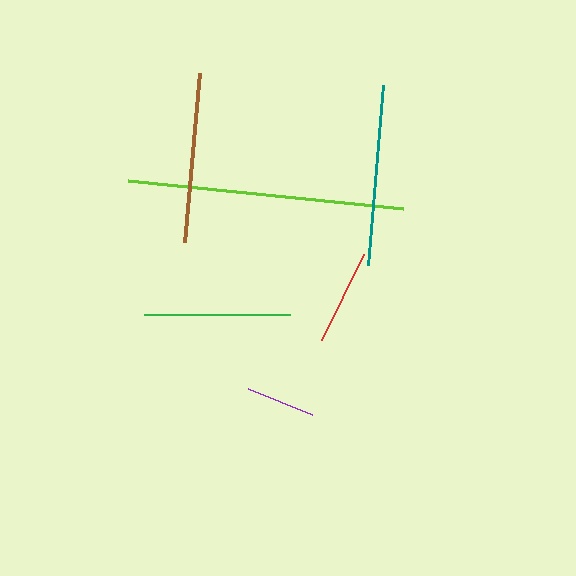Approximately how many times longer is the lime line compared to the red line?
The lime line is approximately 2.9 times the length of the red line.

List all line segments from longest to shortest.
From longest to shortest: lime, teal, brown, green, red, purple.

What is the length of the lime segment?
The lime segment is approximately 277 pixels long.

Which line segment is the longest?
The lime line is the longest at approximately 277 pixels.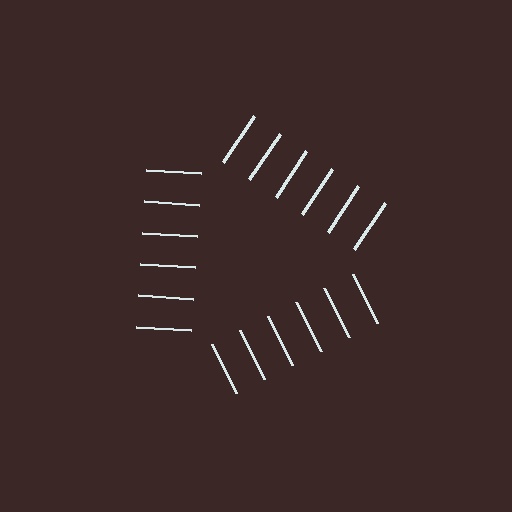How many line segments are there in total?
18 — 6 along each of the 3 edges.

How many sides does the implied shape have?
3 sides — the line-ends trace a triangle.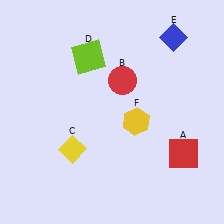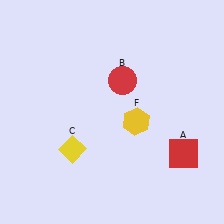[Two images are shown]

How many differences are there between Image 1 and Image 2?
There are 2 differences between the two images.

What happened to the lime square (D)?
The lime square (D) was removed in Image 2. It was in the top-left area of Image 1.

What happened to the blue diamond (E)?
The blue diamond (E) was removed in Image 2. It was in the top-right area of Image 1.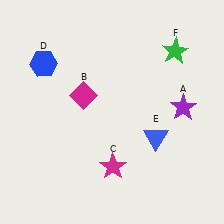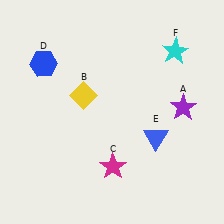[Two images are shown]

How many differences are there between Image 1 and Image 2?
There are 2 differences between the two images.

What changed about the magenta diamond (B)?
In Image 1, B is magenta. In Image 2, it changed to yellow.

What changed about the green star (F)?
In Image 1, F is green. In Image 2, it changed to cyan.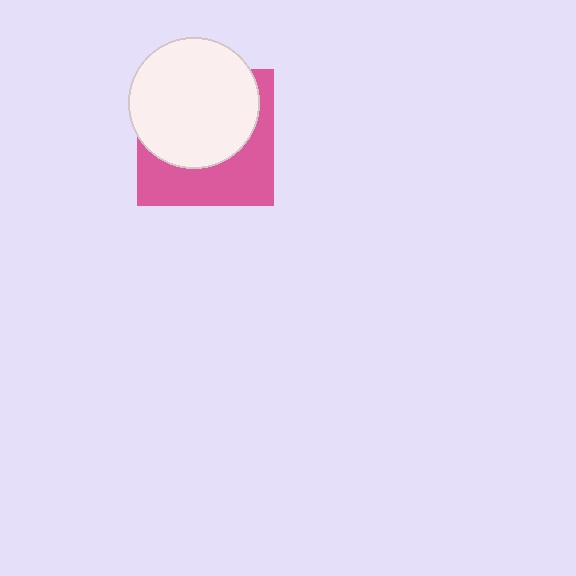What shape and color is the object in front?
The object in front is a white circle.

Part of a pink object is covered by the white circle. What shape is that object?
It is a square.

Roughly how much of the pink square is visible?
A small part of it is visible (roughly 43%).